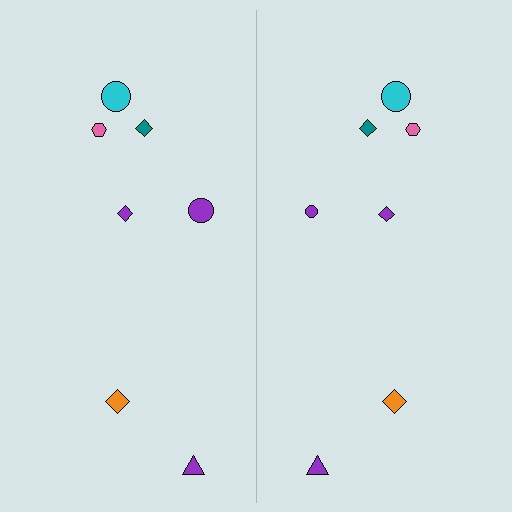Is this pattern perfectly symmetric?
No, the pattern is not perfectly symmetric. The purple circle on the right side has a different size than its mirror counterpart.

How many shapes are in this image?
There are 14 shapes in this image.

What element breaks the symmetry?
The purple circle on the right side has a different size than its mirror counterpart.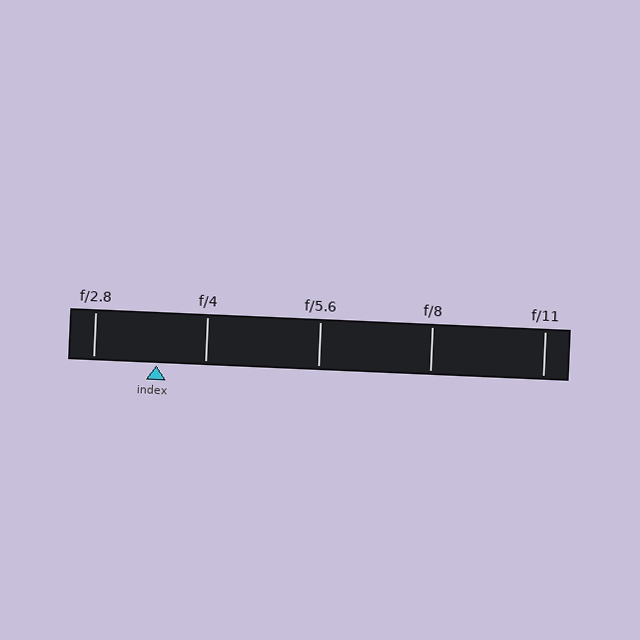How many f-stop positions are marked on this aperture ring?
There are 5 f-stop positions marked.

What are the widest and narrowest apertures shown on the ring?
The widest aperture shown is f/2.8 and the narrowest is f/11.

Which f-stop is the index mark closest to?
The index mark is closest to f/4.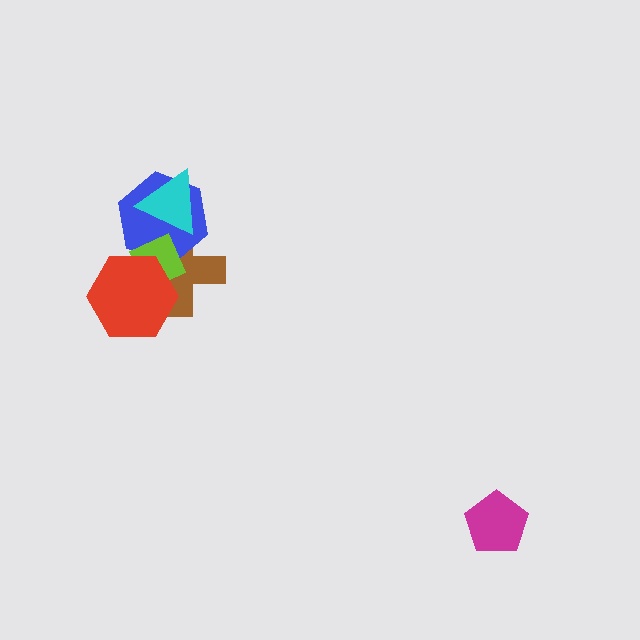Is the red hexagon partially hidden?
No, no other shape covers it.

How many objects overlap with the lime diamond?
4 objects overlap with the lime diamond.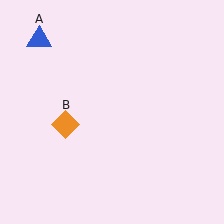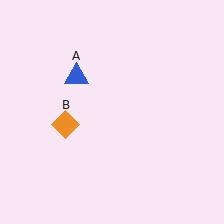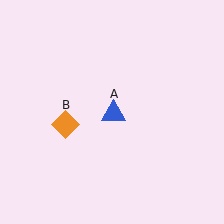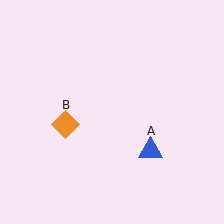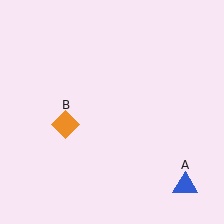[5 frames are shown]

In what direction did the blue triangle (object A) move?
The blue triangle (object A) moved down and to the right.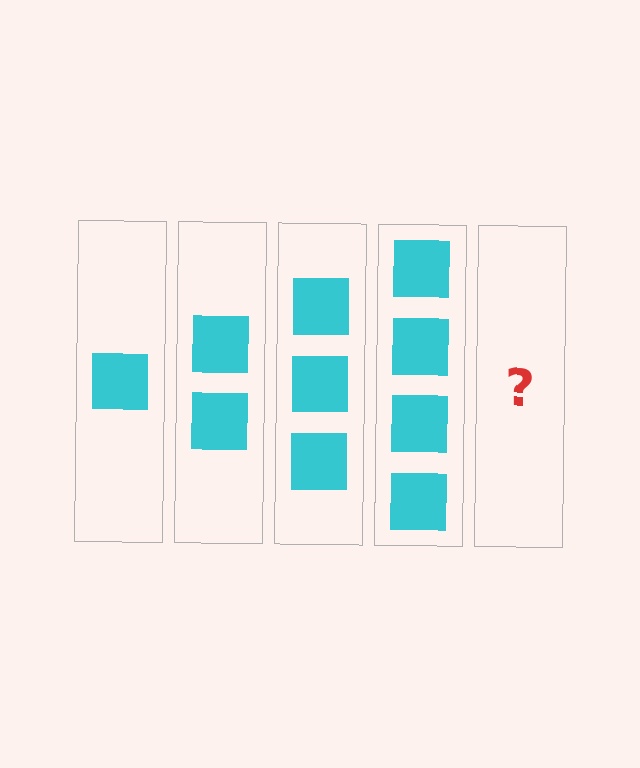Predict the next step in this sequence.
The next step is 5 squares.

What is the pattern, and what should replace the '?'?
The pattern is that each step adds one more square. The '?' should be 5 squares.